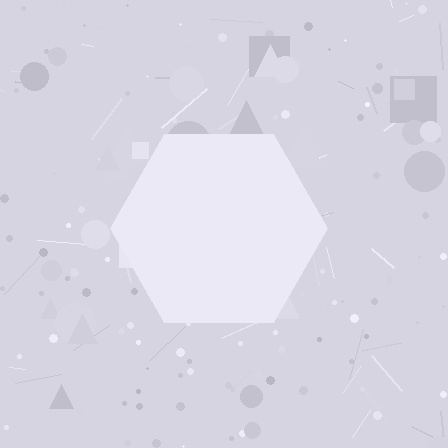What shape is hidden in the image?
A hexagon is hidden in the image.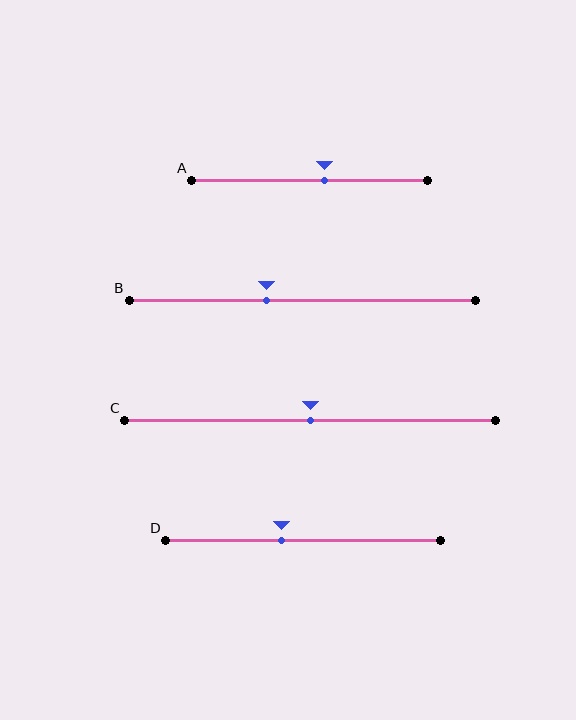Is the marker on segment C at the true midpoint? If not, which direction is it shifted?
Yes, the marker on segment C is at the true midpoint.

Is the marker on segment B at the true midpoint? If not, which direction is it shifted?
No, the marker on segment B is shifted to the left by about 10% of the segment length.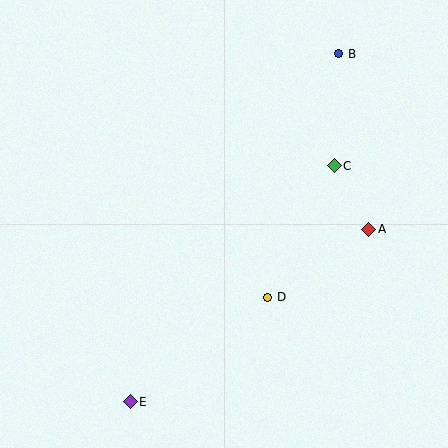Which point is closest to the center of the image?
Point D at (268, 297) is closest to the center.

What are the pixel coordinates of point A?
Point A is at (369, 229).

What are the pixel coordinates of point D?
Point D is at (268, 297).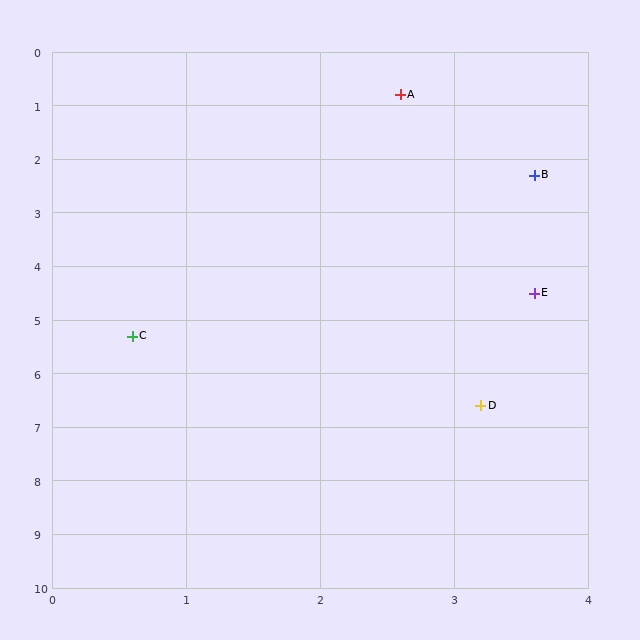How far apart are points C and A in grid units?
Points C and A are about 4.9 grid units apart.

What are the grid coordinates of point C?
Point C is at approximately (0.6, 5.3).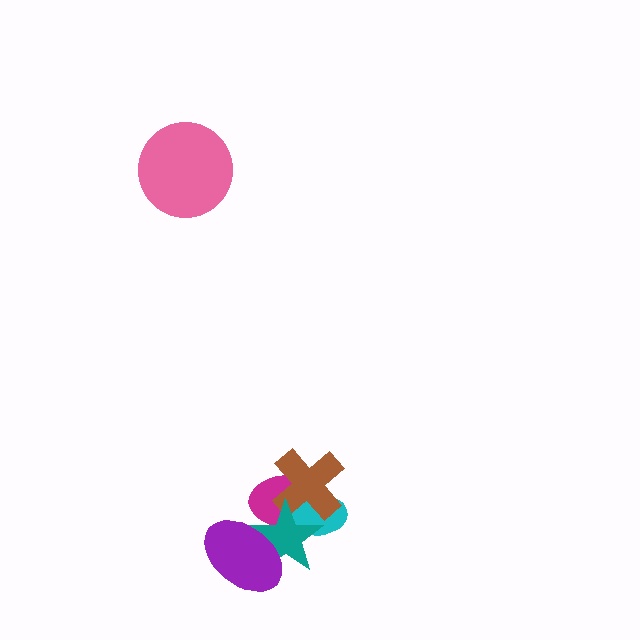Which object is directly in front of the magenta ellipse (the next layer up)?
The cyan ellipse is directly in front of the magenta ellipse.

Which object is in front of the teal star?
The purple ellipse is in front of the teal star.